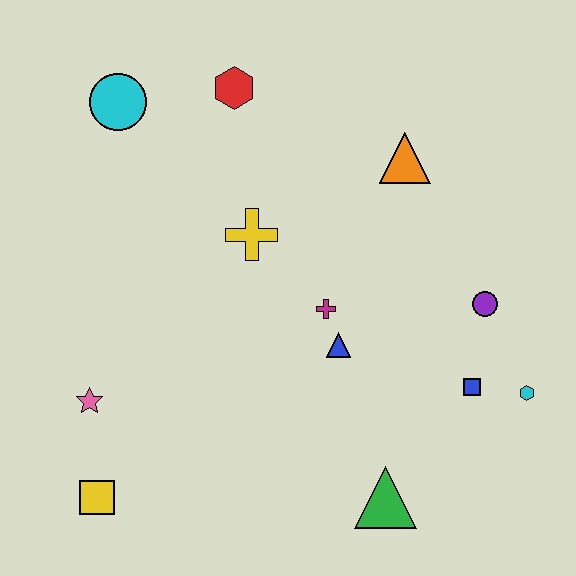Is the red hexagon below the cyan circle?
No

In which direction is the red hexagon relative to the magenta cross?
The red hexagon is above the magenta cross.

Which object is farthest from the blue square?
The cyan circle is farthest from the blue square.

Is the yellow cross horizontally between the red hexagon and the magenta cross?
Yes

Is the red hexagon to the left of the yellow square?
No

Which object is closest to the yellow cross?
The magenta cross is closest to the yellow cross.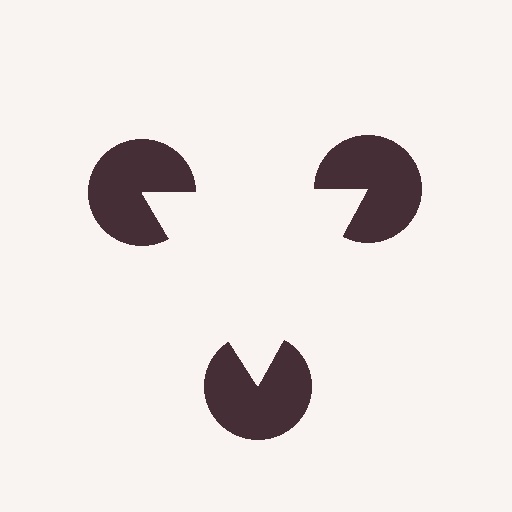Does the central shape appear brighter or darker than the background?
It typically appears slightly brighter than the background, even though no actual brightness change is drawn.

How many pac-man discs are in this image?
There are 3 — one at each vertex of the illusory triangle.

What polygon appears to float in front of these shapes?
An illusory triangle — its edges are inferred from the aligned wedge cuts in the pac-man discs, not physically drawn.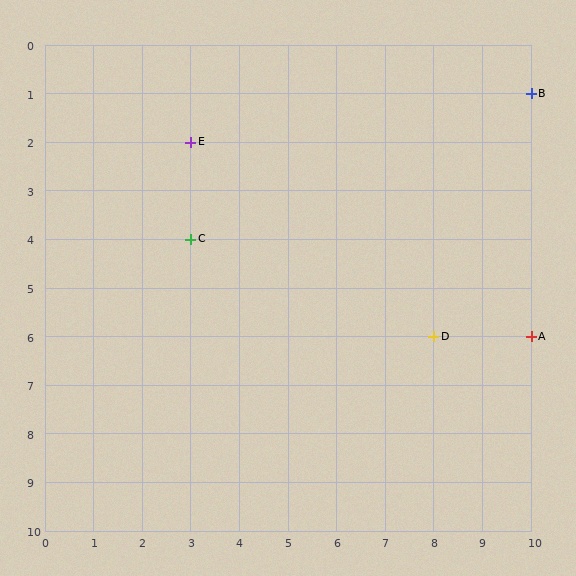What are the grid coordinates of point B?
Point B is at grid coordinates (10, 1).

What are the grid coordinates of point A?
Point A is at grid coordinates (10, 6).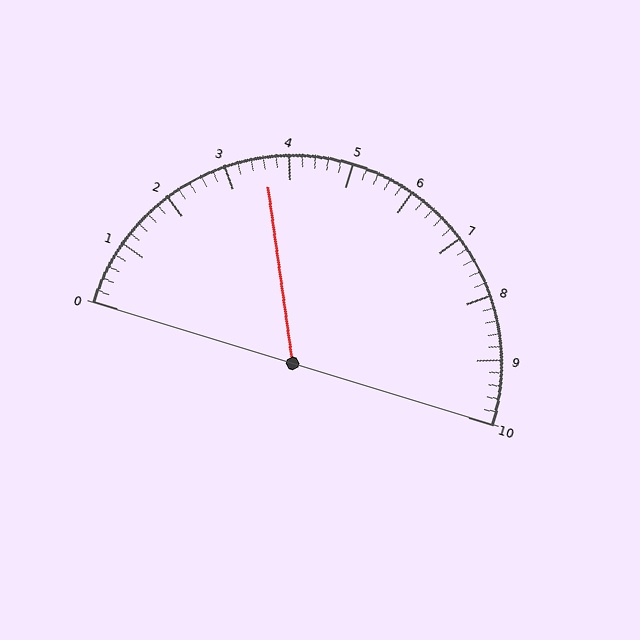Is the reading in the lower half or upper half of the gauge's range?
The reading is in the lower half of the range (0 to 10).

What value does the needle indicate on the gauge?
The needle indicates approximately 3.6.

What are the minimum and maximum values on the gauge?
The gauge ranges from 0 to 10.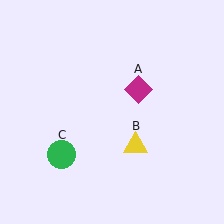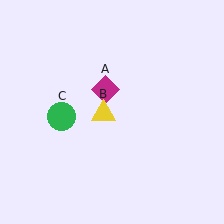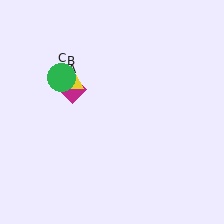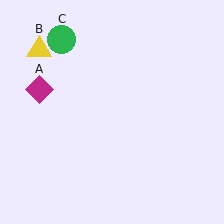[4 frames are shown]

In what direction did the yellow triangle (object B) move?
The yellow triangle (object B) moved up and to the left.